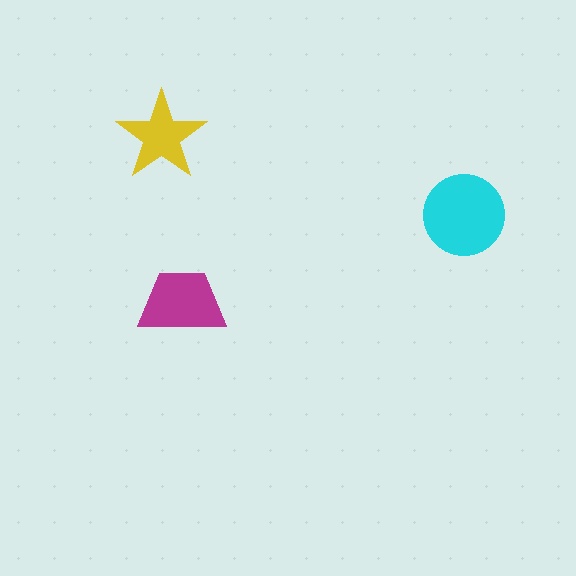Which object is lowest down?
The magenta trapezoid is bottommost.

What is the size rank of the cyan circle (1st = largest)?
1st.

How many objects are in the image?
There are 3 objects in the image.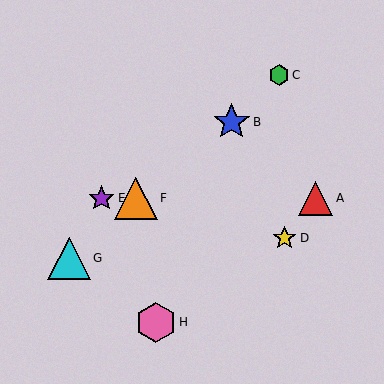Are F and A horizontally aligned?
Yes, both are at y≈198.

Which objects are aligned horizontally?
Objects A, E, F are aligned horizontally.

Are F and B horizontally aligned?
No, F is at y≈198 and B is at y≈122.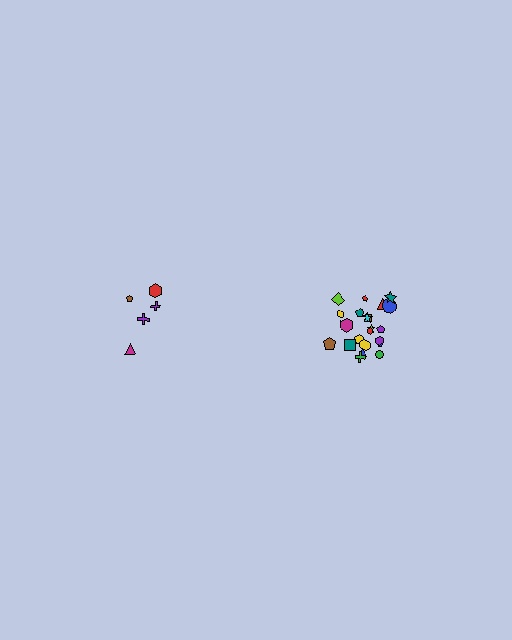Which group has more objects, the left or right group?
The right group.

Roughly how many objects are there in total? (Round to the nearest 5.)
Roughly 25 objects in total.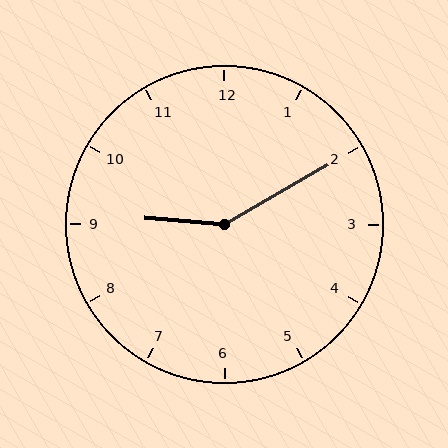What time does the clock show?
9:10.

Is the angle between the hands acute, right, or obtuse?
It is obtuse.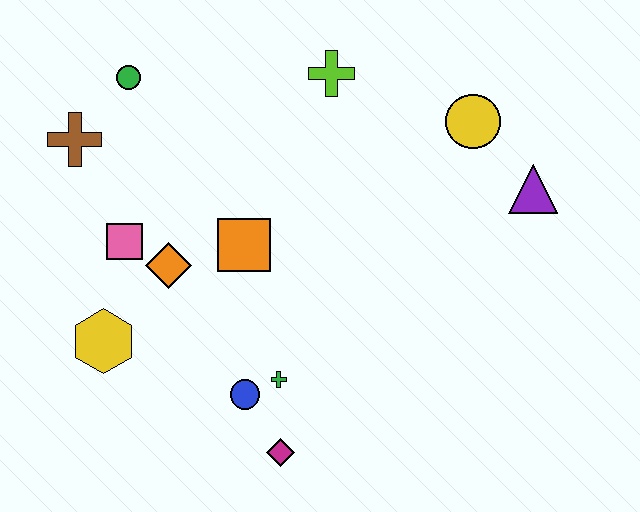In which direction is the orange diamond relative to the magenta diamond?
The orange diamond is above the magenta diamond.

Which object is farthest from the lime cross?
The magenta diamond is farthest from the lime cross.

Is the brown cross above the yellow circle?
No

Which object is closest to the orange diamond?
The pink square is closest to the orange diamond.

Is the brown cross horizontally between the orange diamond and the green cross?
No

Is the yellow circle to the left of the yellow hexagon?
No